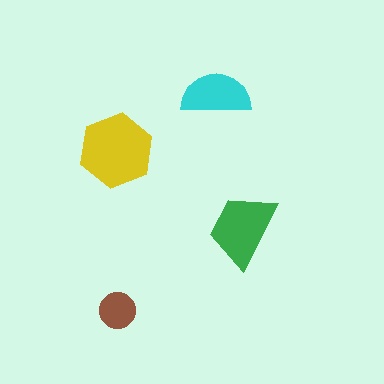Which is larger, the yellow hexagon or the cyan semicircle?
The yellow hexagon.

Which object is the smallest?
The brown circle.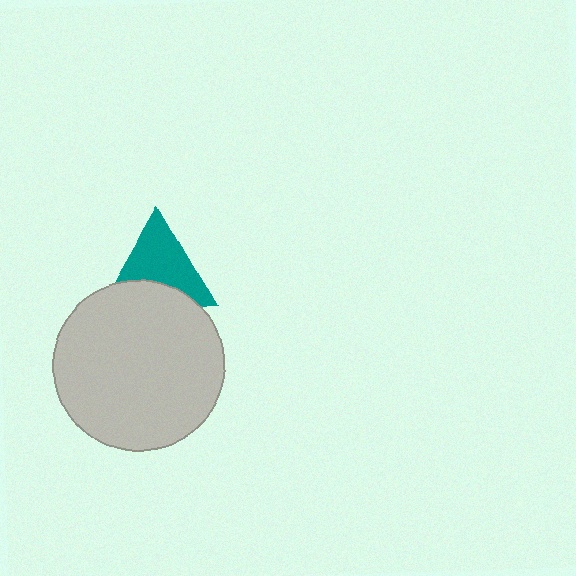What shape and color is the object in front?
The object in front is a light gray circle.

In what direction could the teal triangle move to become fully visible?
The teal triangle could move up. That would shift it out from behind the light gray circle entirely.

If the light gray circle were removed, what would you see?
You would see the complete teal triangle.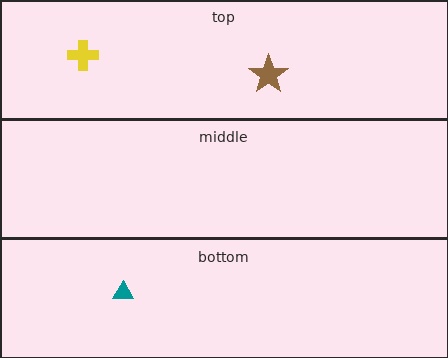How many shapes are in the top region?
2.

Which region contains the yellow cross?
The top region.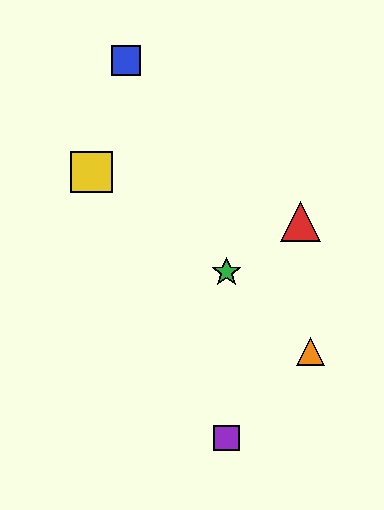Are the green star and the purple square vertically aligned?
Yes, both are at x≈227.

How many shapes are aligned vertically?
2 shapes (the green star, the purple square) are aligned vertically.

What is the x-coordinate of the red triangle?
The red triangle is at x≈300.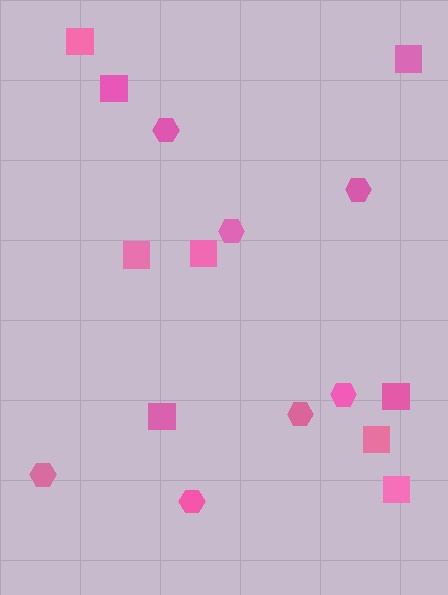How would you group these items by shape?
There are 2 groups: one group of hexagons (7) and one group of squares (9).